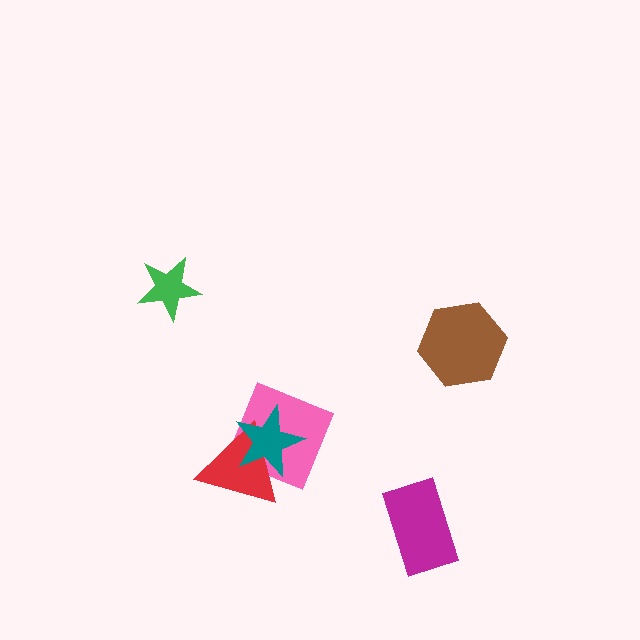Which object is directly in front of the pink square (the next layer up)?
The red triangle is directly in front of the pink square.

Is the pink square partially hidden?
Yes, it is partially covered by another shape.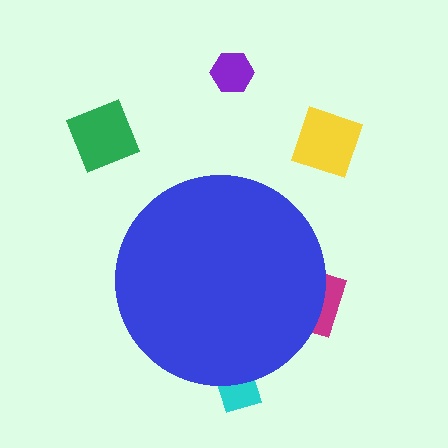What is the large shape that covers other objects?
A blue circle.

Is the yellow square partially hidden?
No, the yellow square is fully visible.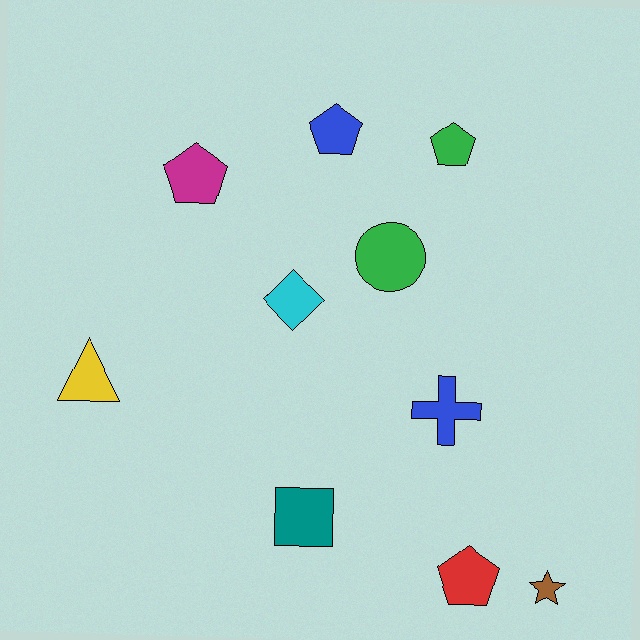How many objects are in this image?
There are 10 objects.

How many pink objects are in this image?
There are no pink objects.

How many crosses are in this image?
There is 1 cross.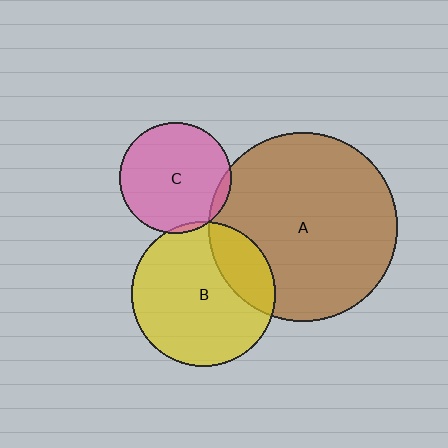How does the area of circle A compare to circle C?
Approximately 2.9 times.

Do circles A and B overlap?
Yes.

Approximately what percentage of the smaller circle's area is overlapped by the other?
Approximately 25%.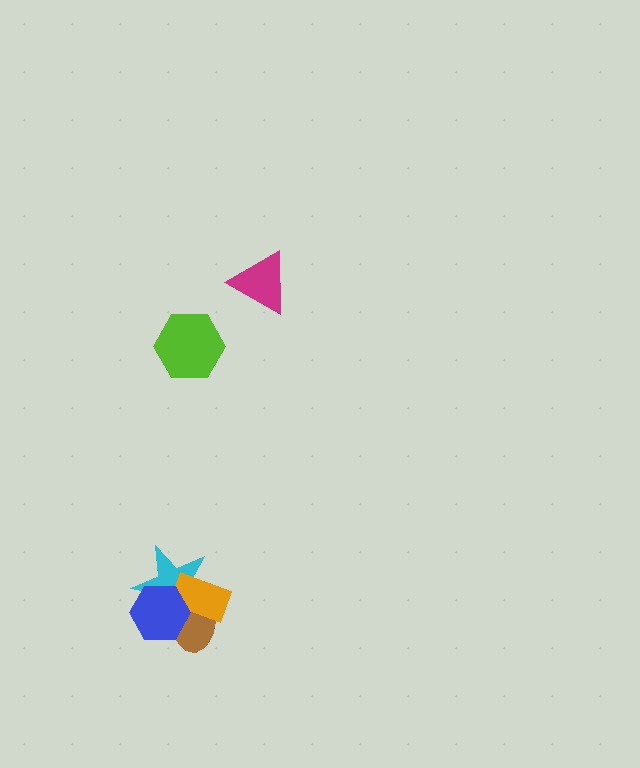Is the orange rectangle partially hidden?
Yes, it is partially covered by another shape.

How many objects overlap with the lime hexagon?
0 objects overlap with the lime hexagon.